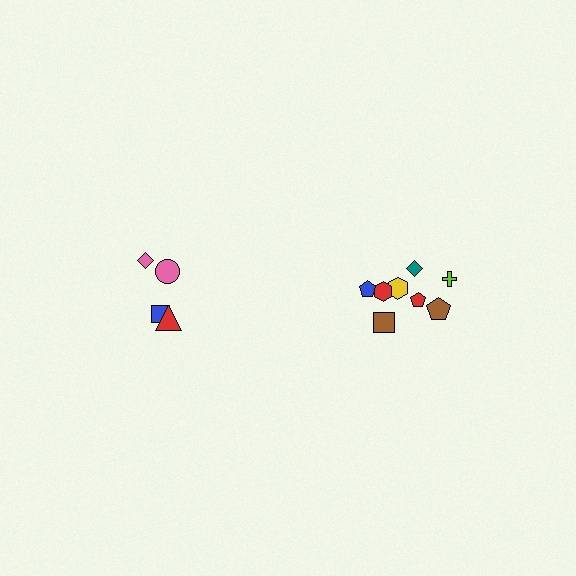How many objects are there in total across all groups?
There are 12 objects.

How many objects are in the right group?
There are 8 objects.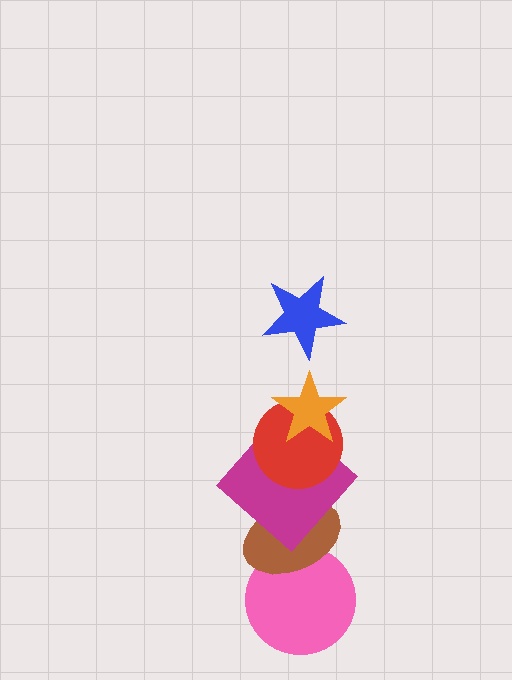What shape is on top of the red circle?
The orange star is on top of the red circle.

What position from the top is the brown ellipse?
The brown ellipse is 5th from the top.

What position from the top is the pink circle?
The pink circle is 6th from the top.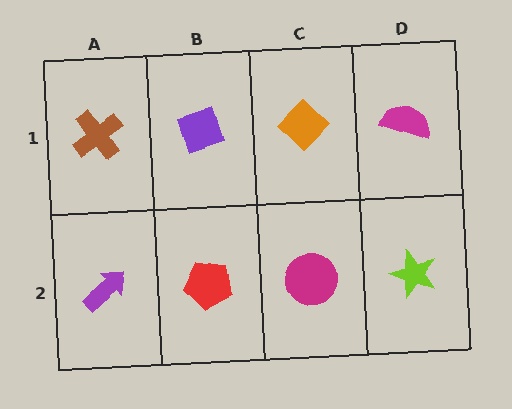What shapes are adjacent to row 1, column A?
A purple arrow (row 2, column A), a purple diamond (row 1, column B).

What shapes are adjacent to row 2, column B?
A purple diamond (row 1, column B), a purple arrow (row 2, column A), a magenta circle (row 2, column C).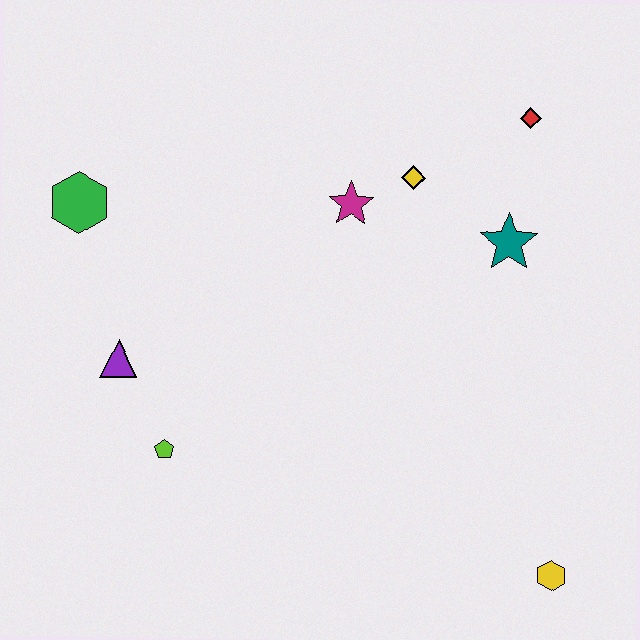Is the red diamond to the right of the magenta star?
Yes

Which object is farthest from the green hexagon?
The yellow hexagon is farthest from the green hexagon.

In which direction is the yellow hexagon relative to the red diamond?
The yellow hexagon is below the red diamond.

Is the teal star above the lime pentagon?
Yes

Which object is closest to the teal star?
The yellow diamond is closest to the teal star.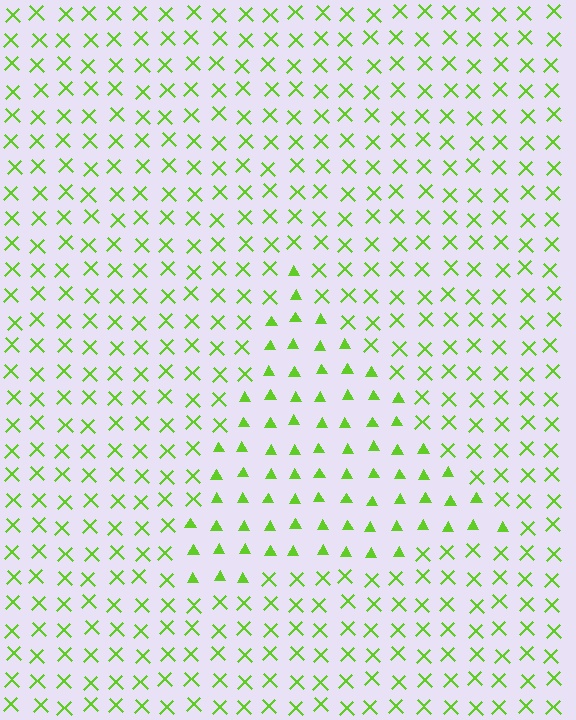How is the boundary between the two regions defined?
The boundary is defined by a change in element shape: triangles inside vs. X marks outside. All elements share the same color and spacing.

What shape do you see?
I see a triangle.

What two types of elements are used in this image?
The image uses triangles inside the triangle region and X marks outside it.